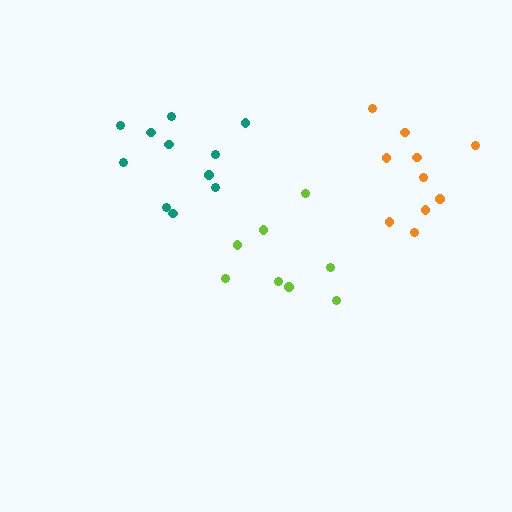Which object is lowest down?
The lime cluster is bottommost.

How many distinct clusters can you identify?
There are 3 distinct clusters.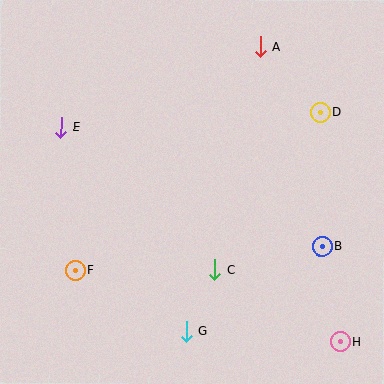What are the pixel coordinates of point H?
Point H is at (340, 342).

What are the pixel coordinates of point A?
Point A is at (260, 46).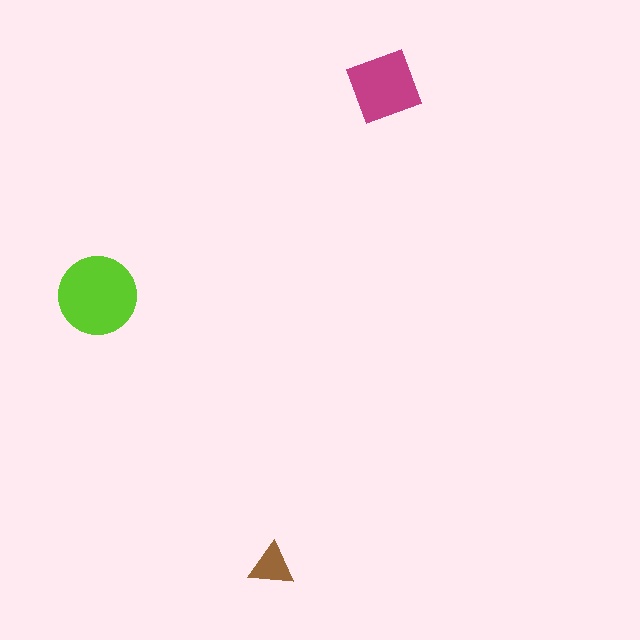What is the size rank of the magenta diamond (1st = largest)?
2nd.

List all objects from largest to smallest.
The lime circle, the magenta diamond, the brown triangle.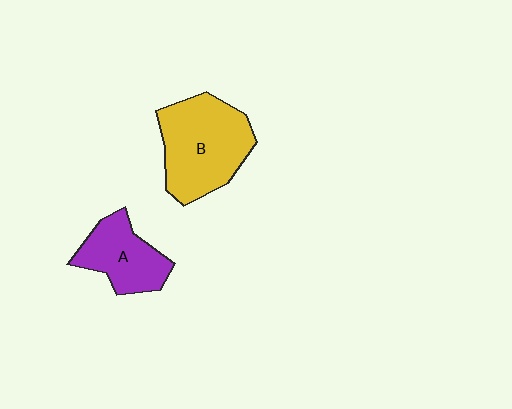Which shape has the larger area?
Shape B (yellow).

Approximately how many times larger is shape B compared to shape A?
Approximately 1.6 times.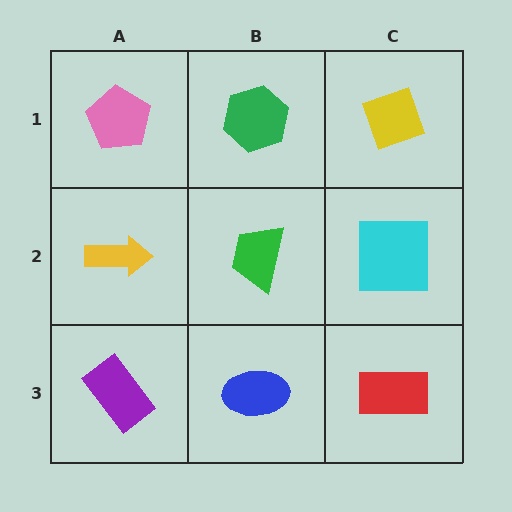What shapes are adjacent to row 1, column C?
A cyan square (row 2, column C), a green hexagon (row 1, column B).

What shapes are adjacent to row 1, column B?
A green trapezoid (row 2, column B), a pink pentagon (row 1, column A), a yellow diamond (row 1, column C).